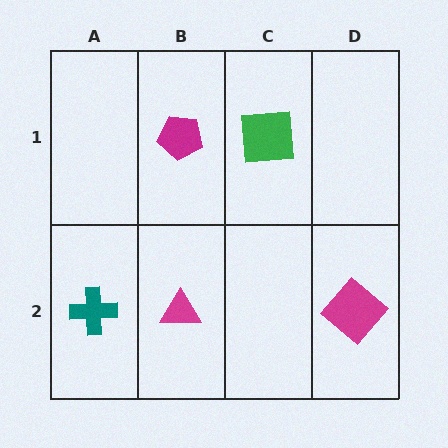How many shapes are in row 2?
3 shapes.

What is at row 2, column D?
A magenta diamond.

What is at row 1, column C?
A green square.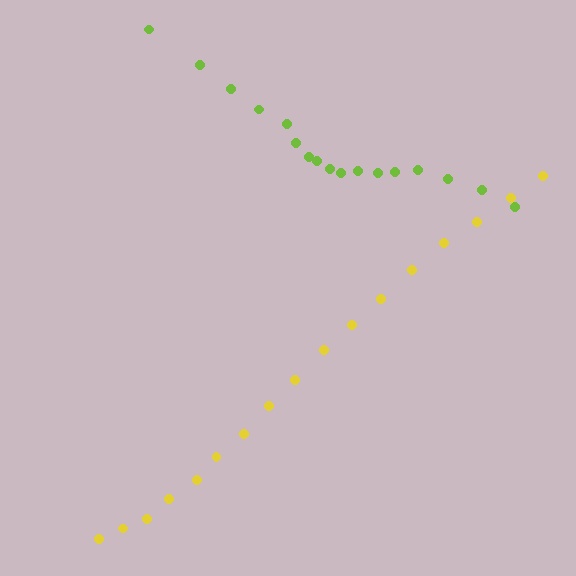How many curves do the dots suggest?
There are 2 distinct paths.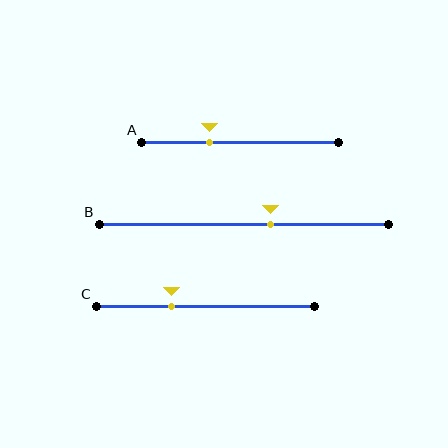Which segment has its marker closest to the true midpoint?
Segment B has its marker closest to the true midpoint.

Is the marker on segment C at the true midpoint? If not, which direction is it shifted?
No, the marker on segment C is shifted to the left by about 16% of the segment length.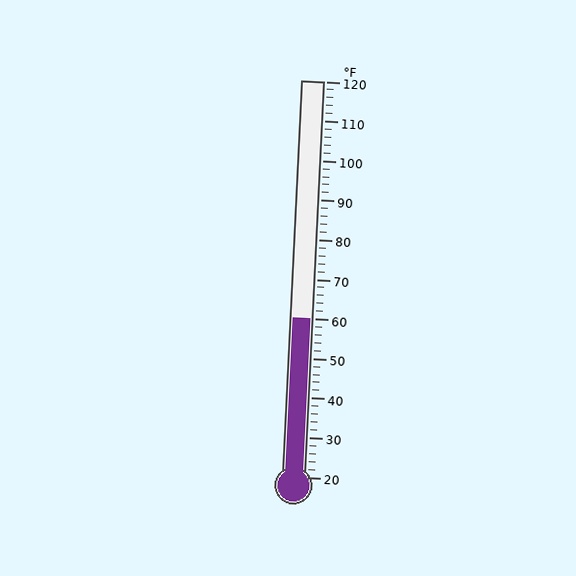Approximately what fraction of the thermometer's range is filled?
The thermometer is filled to approximately 40% of its range.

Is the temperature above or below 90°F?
The temperature is below 90°F.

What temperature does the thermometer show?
The thermometer shows approximately 60°F.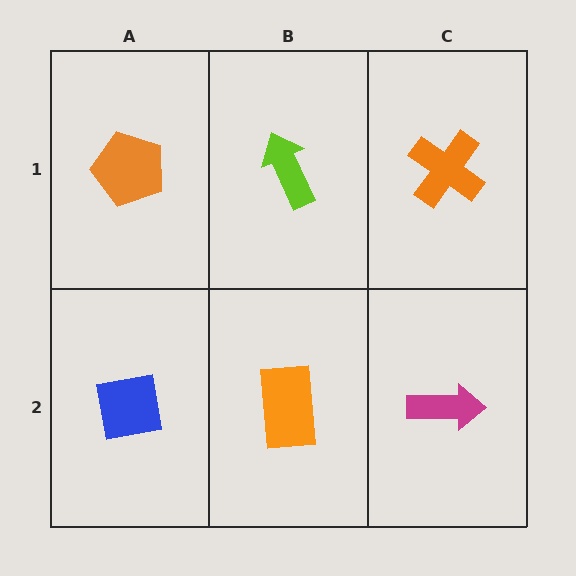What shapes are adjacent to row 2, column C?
An orange cross (row 1, column C), an orange rectangle (row 2, column B).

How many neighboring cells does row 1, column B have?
3.